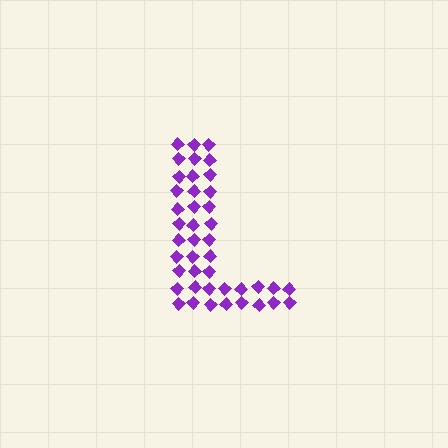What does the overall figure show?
The overall figure shows the letter L.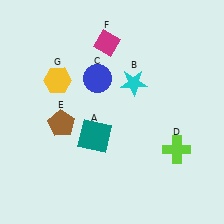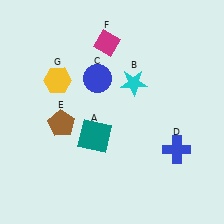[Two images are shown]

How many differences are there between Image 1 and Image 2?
There is 1 difference between the two images.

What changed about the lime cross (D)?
In Image 1, D is lime. In Image 2, it changed to blue.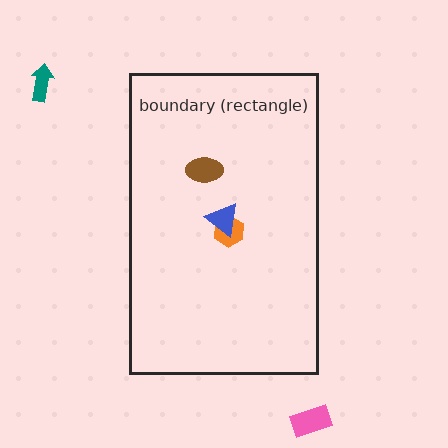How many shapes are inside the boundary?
3 inside, 2 outside.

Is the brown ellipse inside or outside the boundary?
Inside.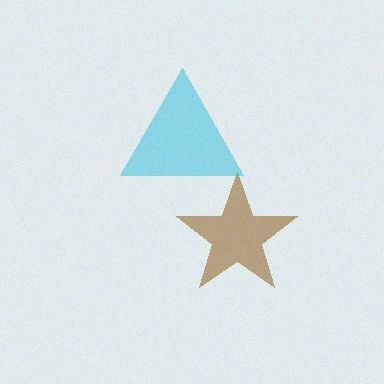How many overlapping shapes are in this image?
There are 2 overlapping shapes in the image.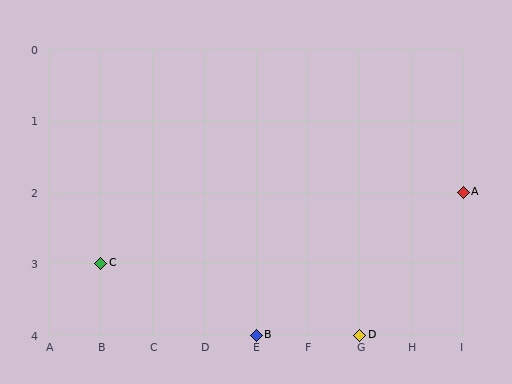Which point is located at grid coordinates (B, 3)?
Point C is at (B, 3).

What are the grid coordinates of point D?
Point D is at grid coordinates (G, 4).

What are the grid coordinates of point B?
Point B is at grid coordinates (E, 4).